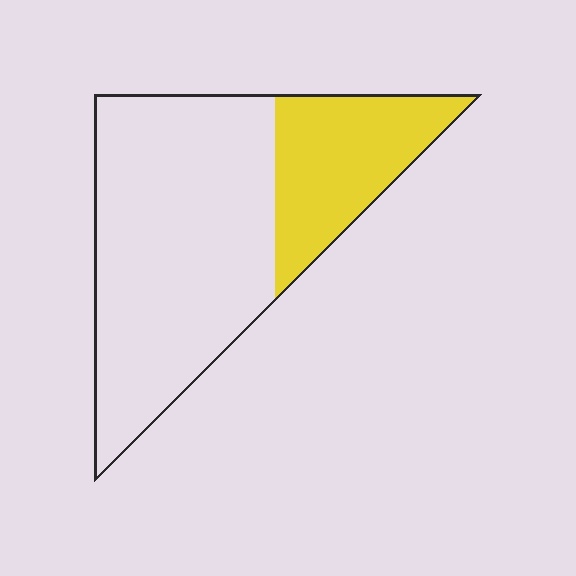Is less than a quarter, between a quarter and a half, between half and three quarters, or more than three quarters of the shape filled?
Between a quarter and a half.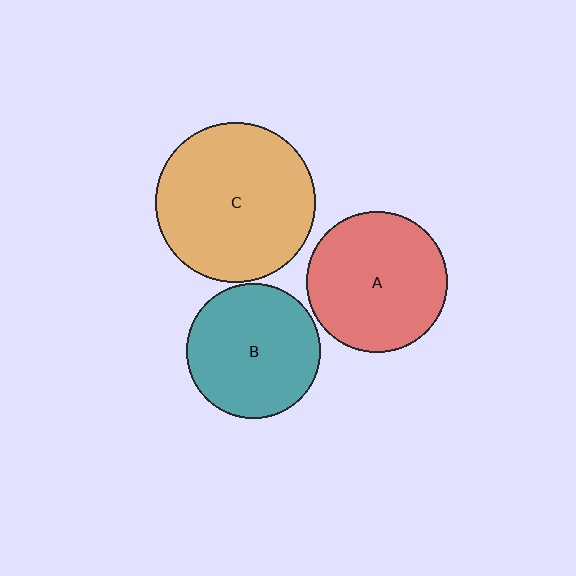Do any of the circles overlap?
No, none of the circles overlap.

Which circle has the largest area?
Circle C (orange).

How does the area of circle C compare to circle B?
Approximately 1.4 times.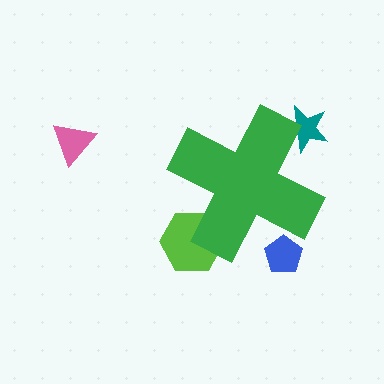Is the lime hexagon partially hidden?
Yes, the lime hexagon is partially hidden behind the green cross.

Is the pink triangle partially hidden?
No, the pink triangle is fully visible.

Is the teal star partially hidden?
Yes, the teal star is partially hidden behind the green cross.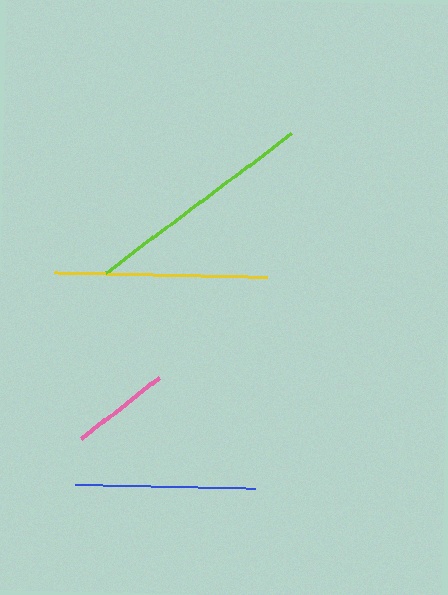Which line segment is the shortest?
The pink line is the shortest at approximately 99 pixels.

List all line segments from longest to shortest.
From longest to shortest: lime, yellow, blue, pink.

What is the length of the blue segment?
The blue segment is approximately 180 pixels long.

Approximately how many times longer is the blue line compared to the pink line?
The blue line is approximately 1.8 times the length of the pink line.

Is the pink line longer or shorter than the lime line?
The lime line is longer than the pink line.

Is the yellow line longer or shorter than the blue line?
The yellow line is longer than the blue line.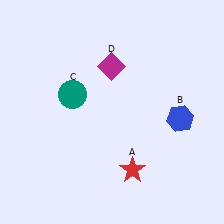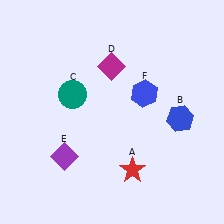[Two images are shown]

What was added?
A purple diamond (E), a blue hexagon (F) were added in Image 2.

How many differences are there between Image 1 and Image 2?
There are 2 differences between the two images.